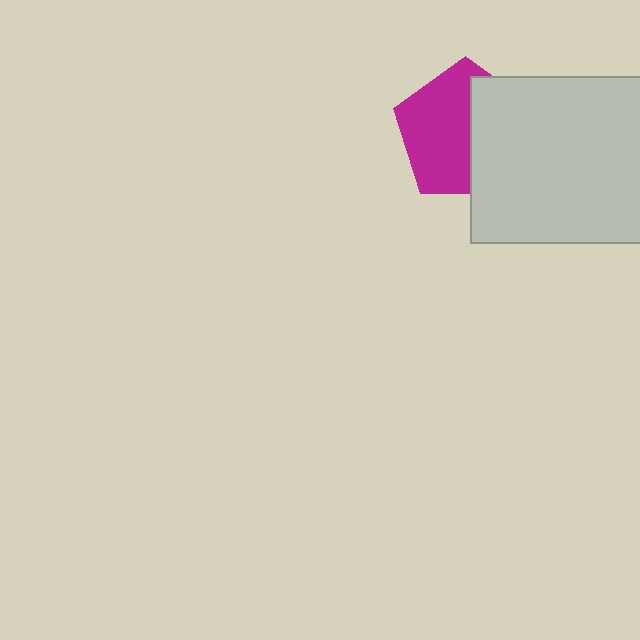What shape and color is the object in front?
The object in front is a light gray rectangle.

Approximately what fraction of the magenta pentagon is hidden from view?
Roughly 45% of the magenta pentagon is hidden behind the light gray rectangle.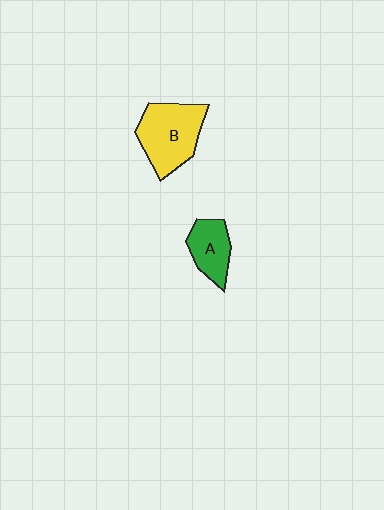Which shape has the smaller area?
Shape A (green).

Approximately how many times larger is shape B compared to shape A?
Approximately 1.7 times.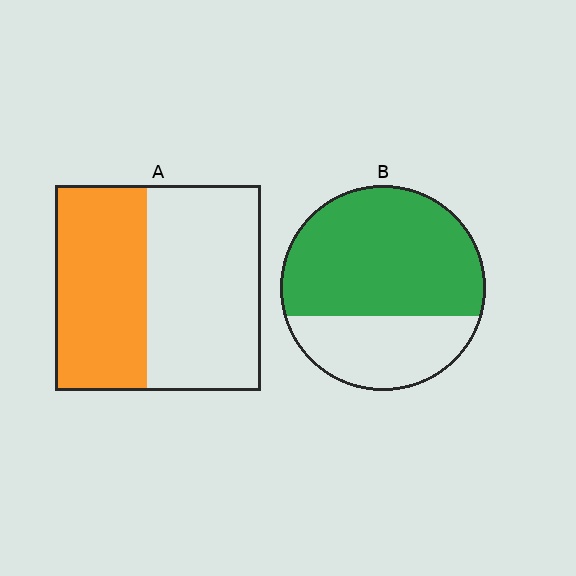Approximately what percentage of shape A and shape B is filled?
A is approximately 45% and B is approximately 65%.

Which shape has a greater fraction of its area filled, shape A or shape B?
Shape B.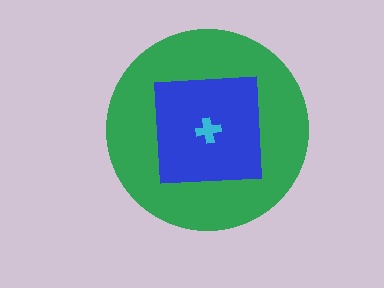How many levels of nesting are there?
3.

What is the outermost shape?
The green circle.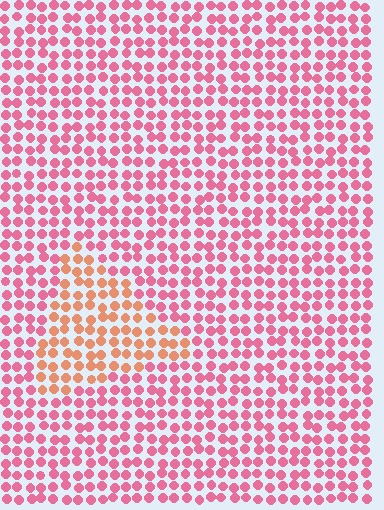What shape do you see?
I see a triangle.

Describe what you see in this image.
The image is filled with small pink elements in a uniform arrangement. A triangle-shaped region is visible where the elements are tinted to a slightly different hue, forming a subtle color boundary.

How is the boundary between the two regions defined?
The boundary is defined purely by a slight shift in hue (about 38 degrees). Spacing, size, and orientation are identical on both sides.